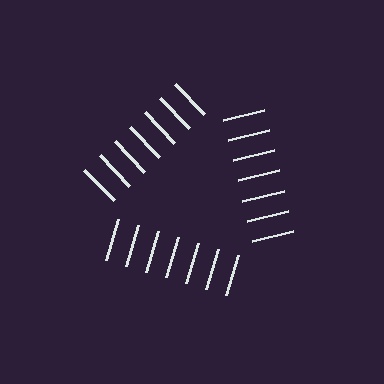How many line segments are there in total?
21 — 7 along each of the 3 edges.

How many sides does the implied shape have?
3 sides — the line-ends trace a triangle.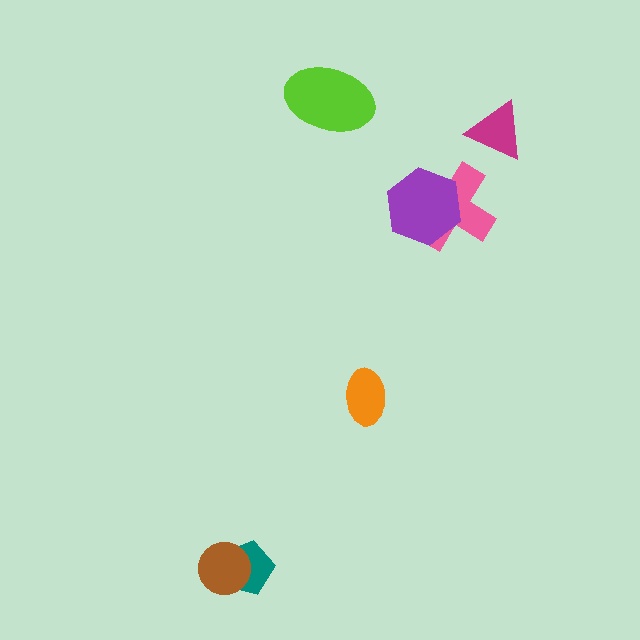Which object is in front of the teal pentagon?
The brown circle is in front of the teal pentagon.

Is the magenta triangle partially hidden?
No, no other shape covers it.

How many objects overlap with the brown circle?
1 object overlaps with the brown circle.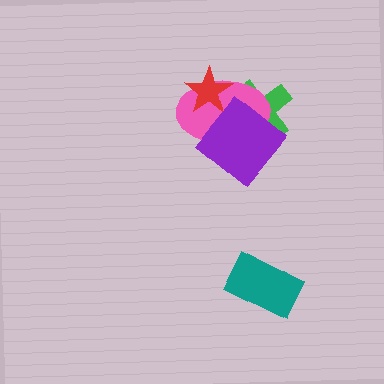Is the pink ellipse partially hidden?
Yes, it is partially covered by another shape.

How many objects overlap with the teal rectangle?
0 objects overlap with the teal rectangle.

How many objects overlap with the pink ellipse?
3 objects overlap with the pink ellipse.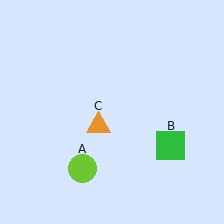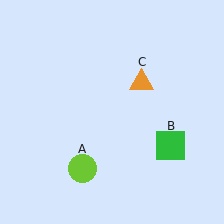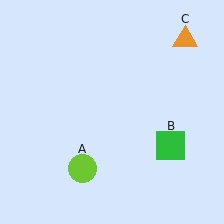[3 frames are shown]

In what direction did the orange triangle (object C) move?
The orange triangle (object C) moved up and to the right.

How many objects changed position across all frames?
1 object changed position: orange triangle (object C).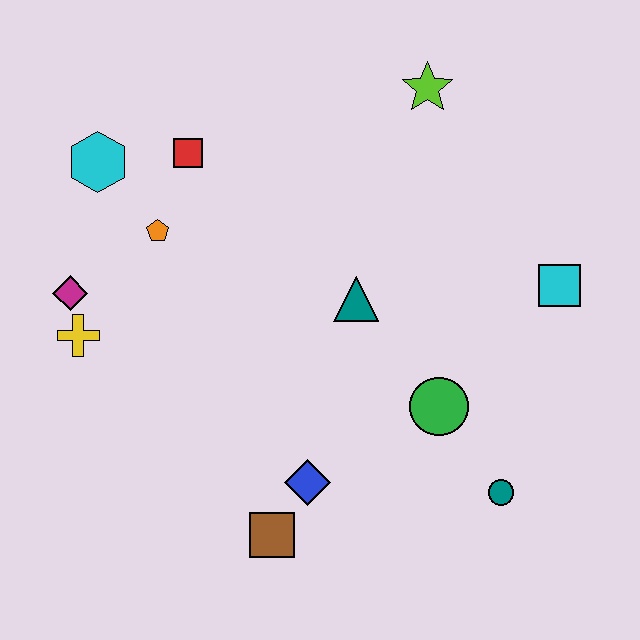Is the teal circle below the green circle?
Yes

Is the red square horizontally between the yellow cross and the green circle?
Yes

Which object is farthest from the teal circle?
The cyan hexagon is farthest from the teal circle.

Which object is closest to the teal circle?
The green circle is closest to the teal circle.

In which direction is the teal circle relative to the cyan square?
The teal circle is below the cyan square.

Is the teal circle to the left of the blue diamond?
No